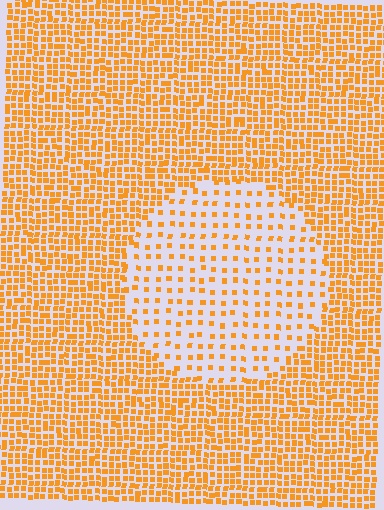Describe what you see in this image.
The image contains small orange elements arranged at two different densities. A circle-shaped region is visible where the elements are less densely packed than the surrounding area.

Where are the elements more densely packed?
The elements are more densely packed outside the circle boundary.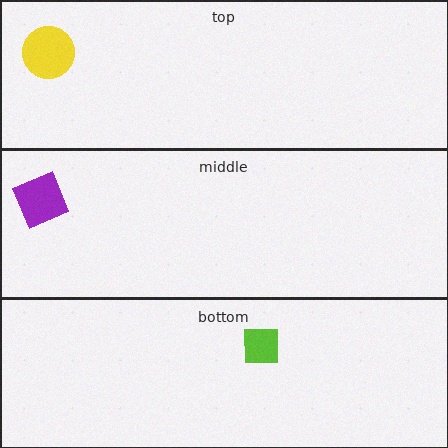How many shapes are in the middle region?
1.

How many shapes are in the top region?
1.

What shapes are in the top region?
The yellow circle.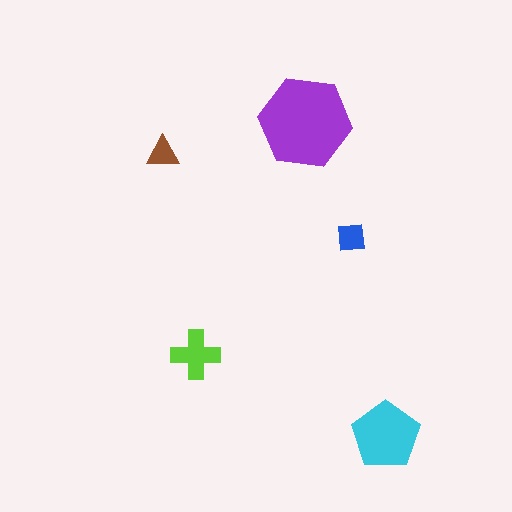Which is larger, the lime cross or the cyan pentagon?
The cyan pentagon.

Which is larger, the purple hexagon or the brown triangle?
The purple hexagon.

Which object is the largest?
The purple hexagon.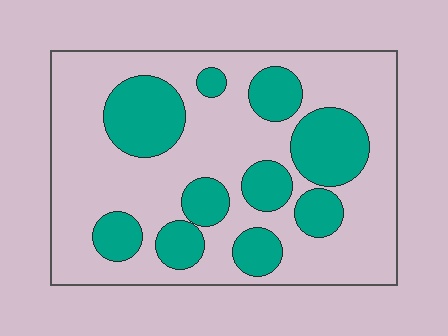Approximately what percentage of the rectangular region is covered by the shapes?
Approximately 30%.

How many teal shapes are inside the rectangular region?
10.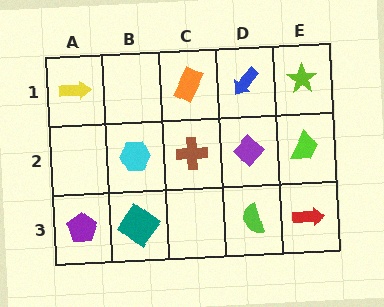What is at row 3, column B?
A teal diamond.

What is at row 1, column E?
A lime star.